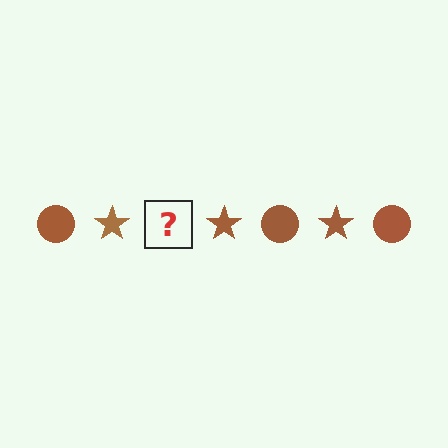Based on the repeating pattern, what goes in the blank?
The blank should be a brown circle.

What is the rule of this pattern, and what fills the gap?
The rule is that the pattern cycles through circle, star shapes in brown. The gap should be filled with a brown circle.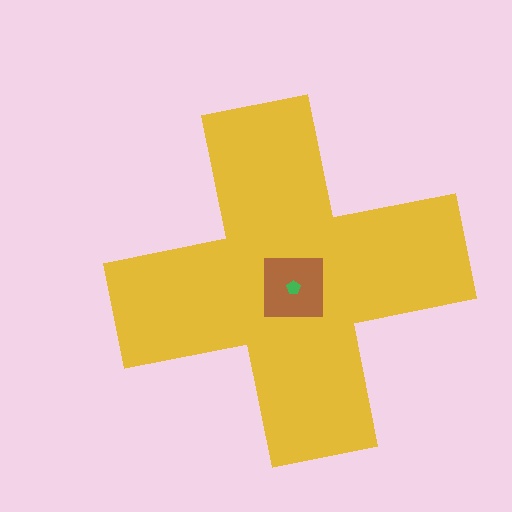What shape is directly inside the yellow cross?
The brown square.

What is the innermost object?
The green pentagon.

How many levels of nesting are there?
3.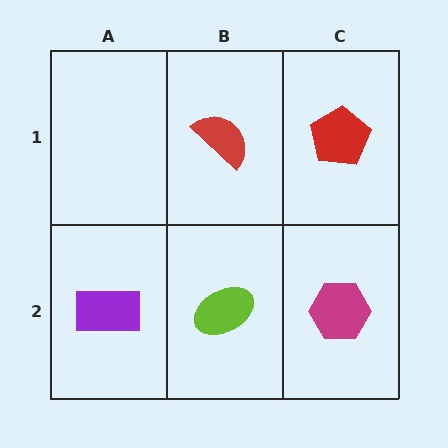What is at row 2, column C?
A magenta hexagon.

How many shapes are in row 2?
3 shapes.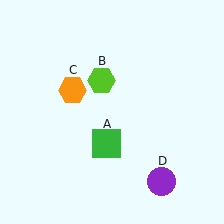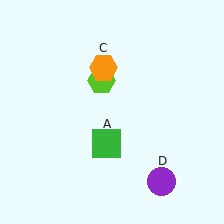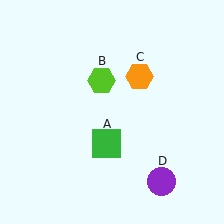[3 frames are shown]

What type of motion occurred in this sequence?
The orange hexagon (object C) rotated clockwise around the center of the scene.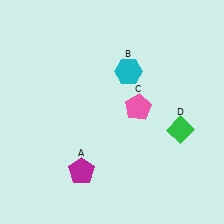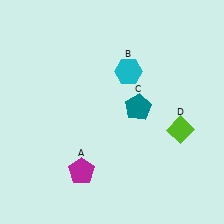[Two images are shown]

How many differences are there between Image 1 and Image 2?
There are 2 differences between the two images.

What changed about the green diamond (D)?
In Image 1, D is green. In Image 2, it changed to lime.